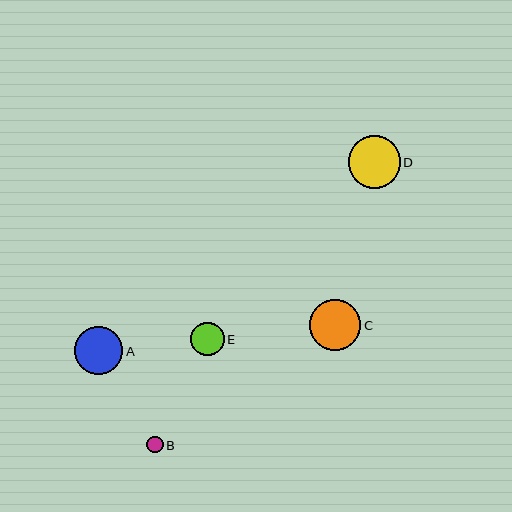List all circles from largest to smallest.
From largest to smallest: D, C, A, E, B.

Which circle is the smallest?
Circle B is the smallest with a size of approximately 16 pixels.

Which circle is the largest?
Circle D is the largest with a size of approximately 52 pixels.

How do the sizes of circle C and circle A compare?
Circle C and circle A are approximately the same size.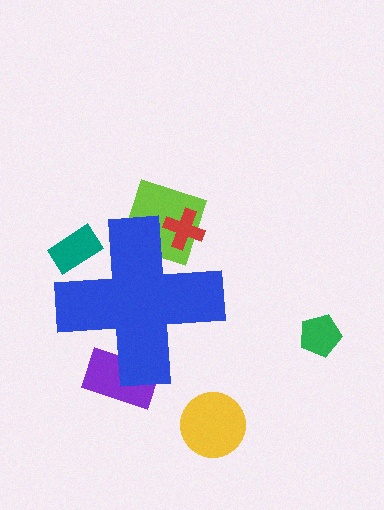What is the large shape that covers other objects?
A blue cross.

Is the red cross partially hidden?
Yes, the red cross is partially hidden behind the blue cross.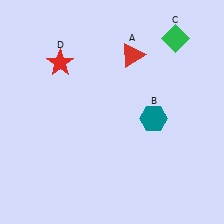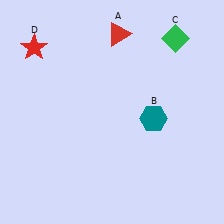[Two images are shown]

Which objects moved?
The objects that moved are: the red triangle (A), the red star (D).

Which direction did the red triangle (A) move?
The red triangle (A) moved up.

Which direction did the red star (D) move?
The red star (D) moved left.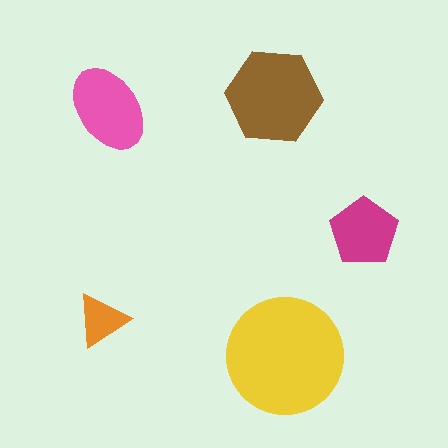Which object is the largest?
The yellow circle.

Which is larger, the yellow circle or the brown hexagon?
The yellow circle.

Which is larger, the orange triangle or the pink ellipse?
The pink ellipse.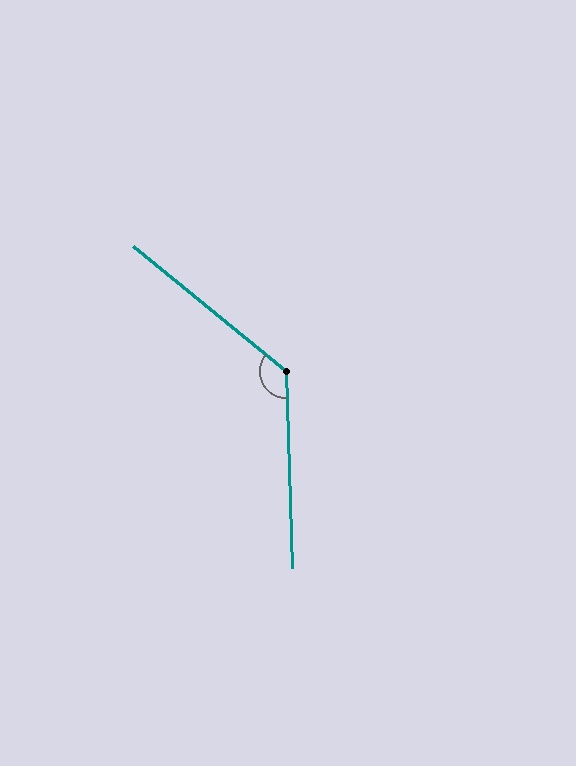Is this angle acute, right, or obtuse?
It is obtuse.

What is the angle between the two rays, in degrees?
Approximately 131 degrees.